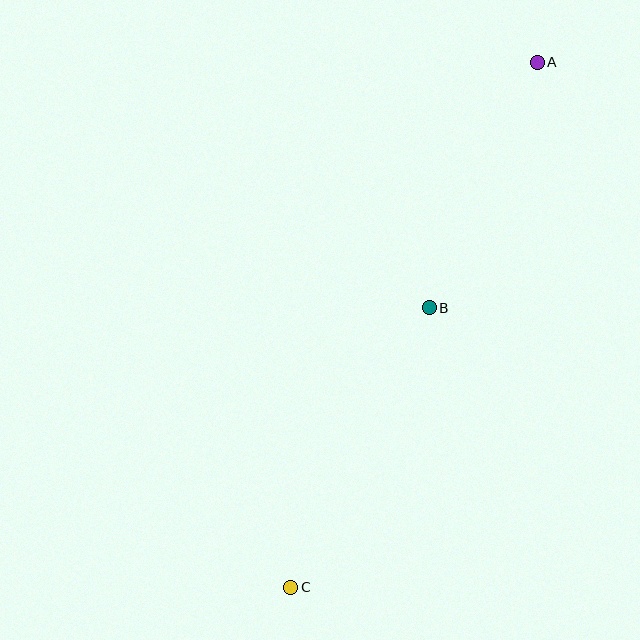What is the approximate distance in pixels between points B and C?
The distance between B and C is approximately 312 pixels.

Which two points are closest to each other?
Points A and B are closest to each other.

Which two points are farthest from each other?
Points A and C are farthest from each other.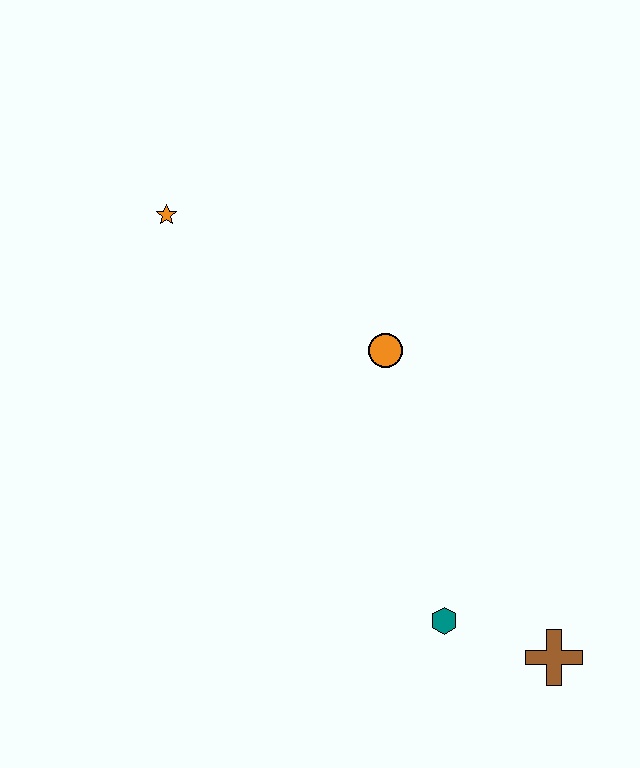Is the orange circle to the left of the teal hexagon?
Yes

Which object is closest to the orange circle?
The orange star is closest to the orange circle.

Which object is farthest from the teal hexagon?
The orange star is farthest from the teal hexagon.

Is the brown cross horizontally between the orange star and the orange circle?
No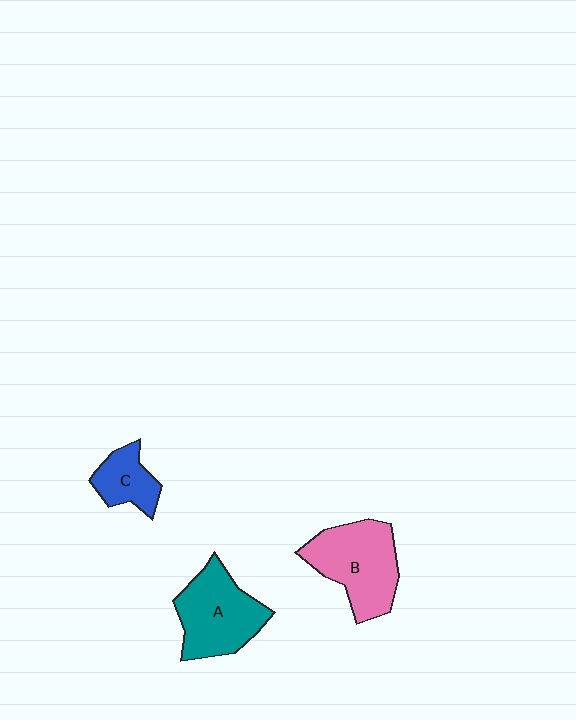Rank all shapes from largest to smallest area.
From largest to smallest: B (pink), A (teal), C (blue).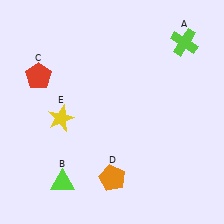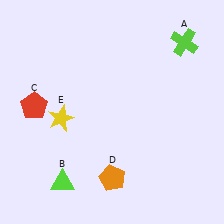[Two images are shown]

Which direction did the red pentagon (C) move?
The red pentagon (C) moved down.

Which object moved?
The red pentagon (C) moved down.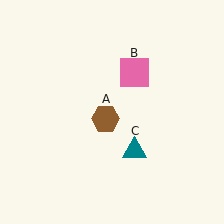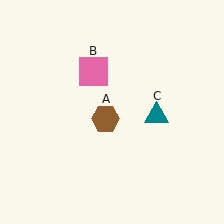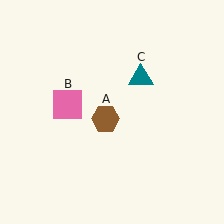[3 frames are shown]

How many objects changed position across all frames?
2 objects changed position: pink square (object B), teal triangle (object C).